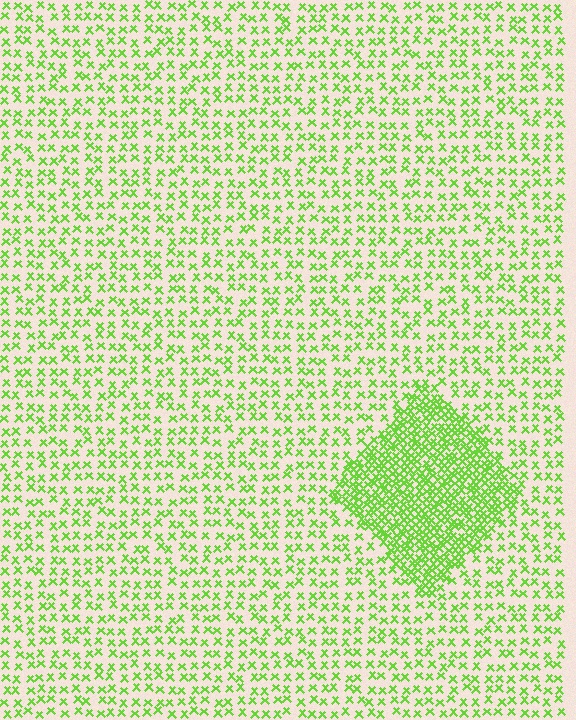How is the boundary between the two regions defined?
The boundary is defined by a change in element density (approximately 2.6x ratio). All elements are the same color, size, and shape.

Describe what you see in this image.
The image contains small lime elements arranged at two different densities. A diamond-shaped region is visible where the elements are more densely packed than the surrounding area.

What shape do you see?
I see a diamond.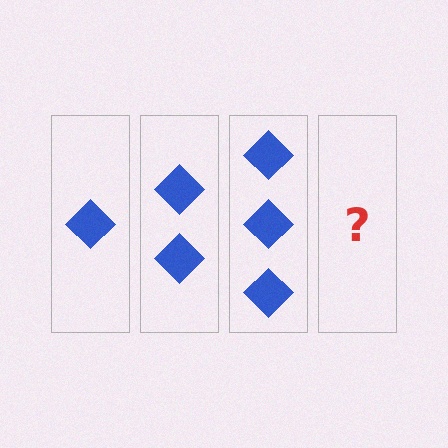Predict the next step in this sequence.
The next step is 4 diamonds.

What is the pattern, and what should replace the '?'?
The pattern is that each step adds one more diamond. The '?' should be 4 diamonds.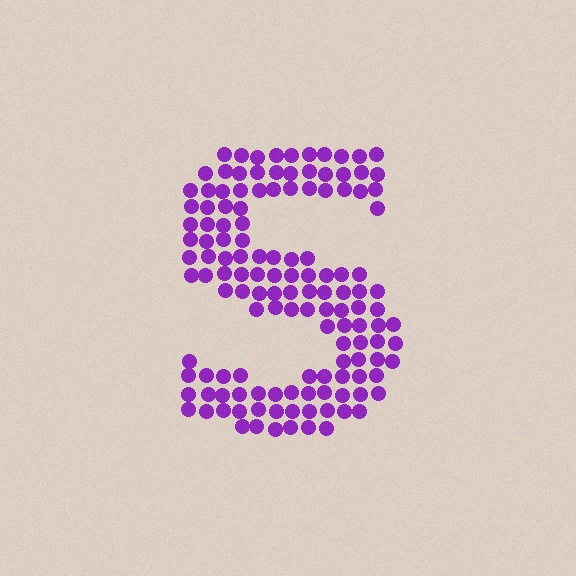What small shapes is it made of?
It is made of small circles.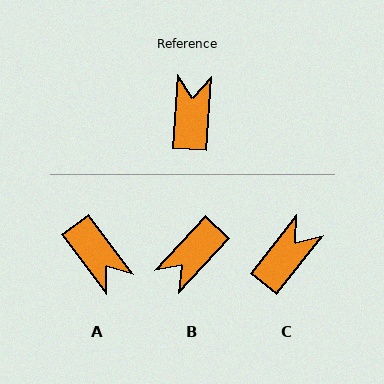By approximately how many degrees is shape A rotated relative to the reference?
Approximately 139 degrees clockwise.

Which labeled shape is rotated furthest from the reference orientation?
B, about 141 degrees away.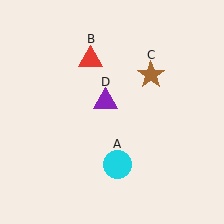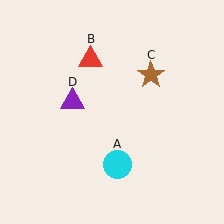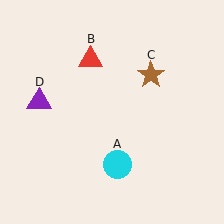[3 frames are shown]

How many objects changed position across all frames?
1 object changed position: purple triangle (object D).